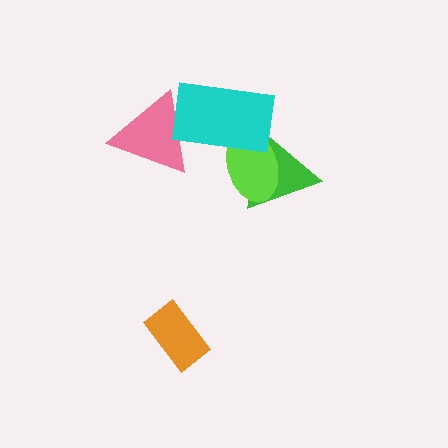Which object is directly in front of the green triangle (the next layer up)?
The lime ellipse is directly in front of the green triangle.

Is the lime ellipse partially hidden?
Yes, it is partially covered by another shape.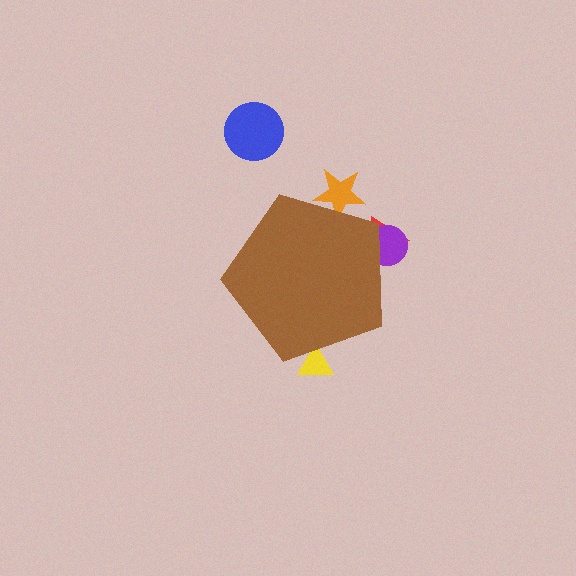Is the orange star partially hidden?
Yes, the orange star is partially hidden behind the brown pentagon.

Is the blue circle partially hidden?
No, the blue circle is fully visible.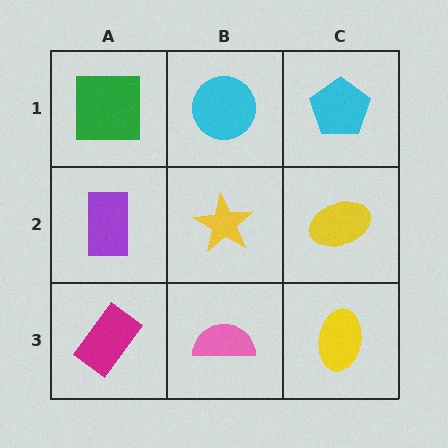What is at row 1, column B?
A cyan circle.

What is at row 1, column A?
A green square.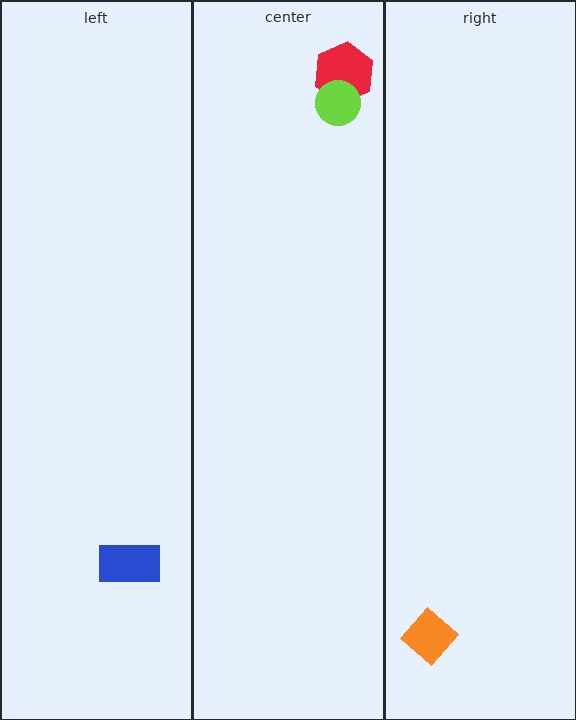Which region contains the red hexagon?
The center region.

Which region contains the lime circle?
The center region.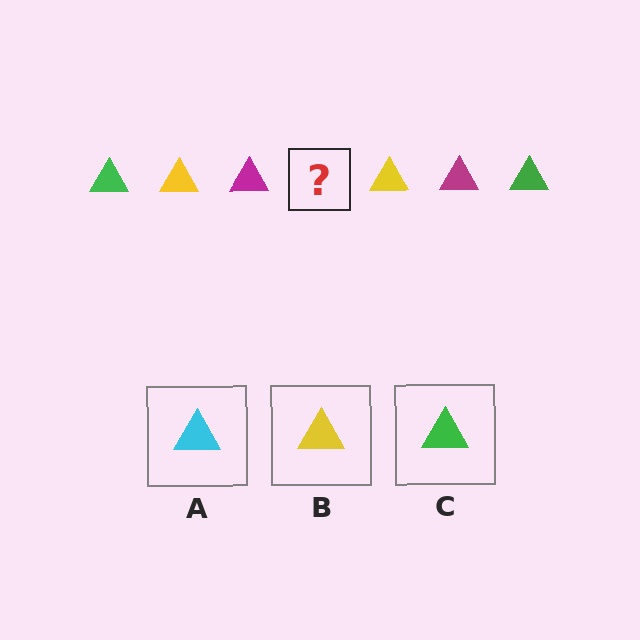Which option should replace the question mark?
Option C.